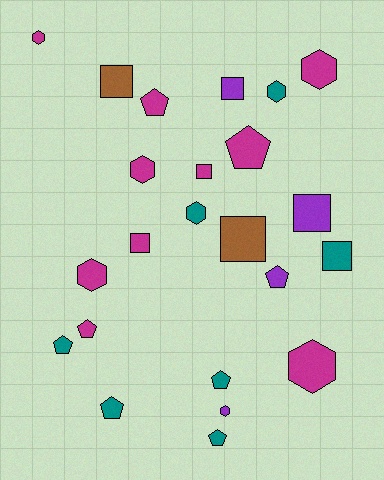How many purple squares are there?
There are 2 purple squares.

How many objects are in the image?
There are 23 objects.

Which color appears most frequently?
Magenta, with 10 objects.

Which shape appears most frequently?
Hexagon, with 8 objects.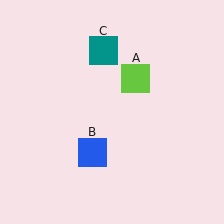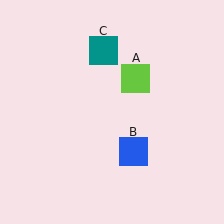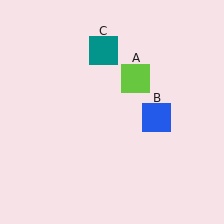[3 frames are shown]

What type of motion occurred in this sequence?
The blue square (object B) rotated counterclockwise around the center of the scene.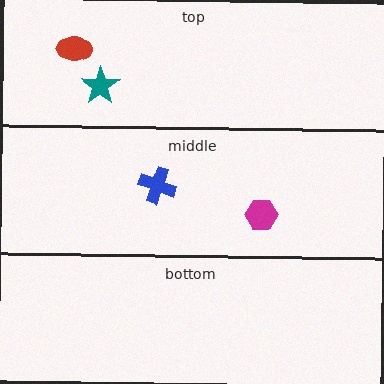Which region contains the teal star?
The top region.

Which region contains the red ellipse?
The top region.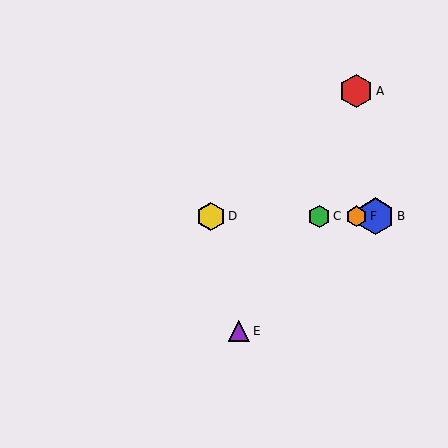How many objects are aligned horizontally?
4 objects (B, C, D, F) are aligned horizontally.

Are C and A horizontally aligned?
No, C is at y≈216 and A is at y≈91.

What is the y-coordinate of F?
Object F is at y≈216.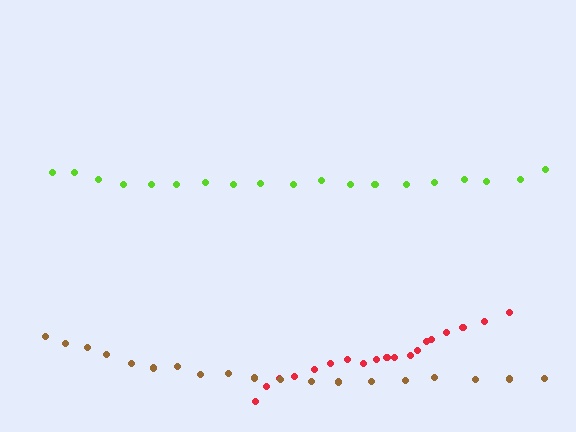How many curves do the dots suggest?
There are 3 distinct paths.